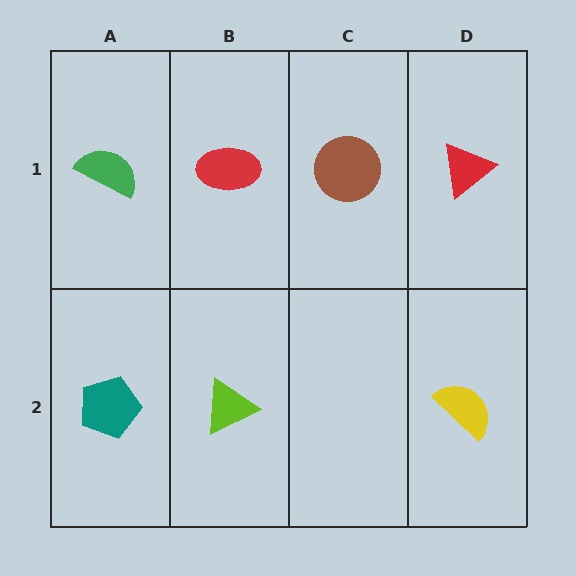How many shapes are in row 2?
3 shapes.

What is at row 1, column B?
A red ellipse.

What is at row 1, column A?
A green semicircle.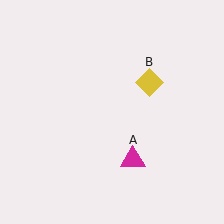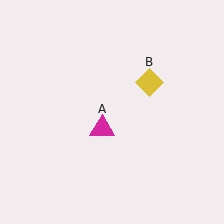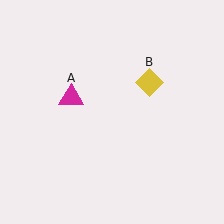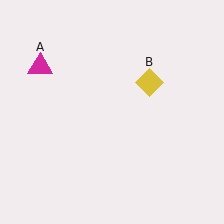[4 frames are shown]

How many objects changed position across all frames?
1 object changed position: magenta triangle (object A).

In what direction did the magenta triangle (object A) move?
The magenta triangle (object A) moved up and to the left.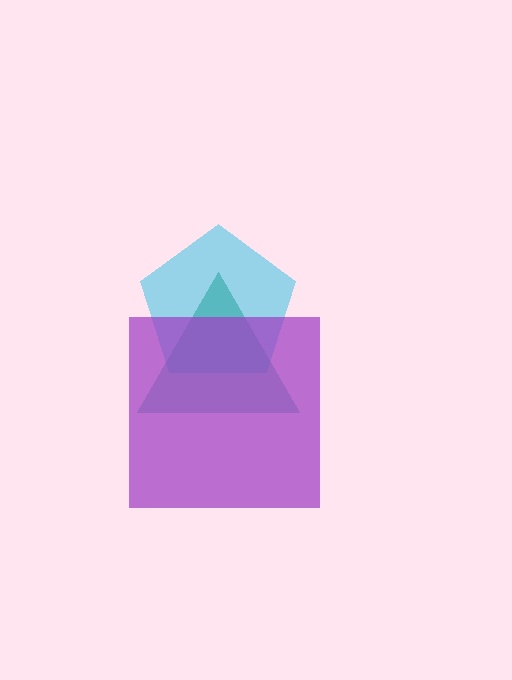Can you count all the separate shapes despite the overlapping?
Yes, there are 3 separate shapes.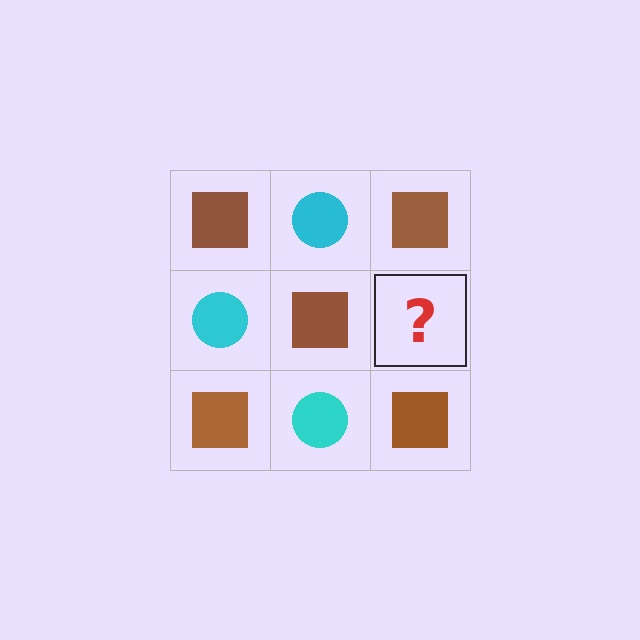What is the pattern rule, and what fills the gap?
The rule is that it alternates brown square and cyan circle in a checkerboard pattern. The gap should be filled with a cyan circle.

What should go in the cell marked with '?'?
The missing cell should contain a cyan circle.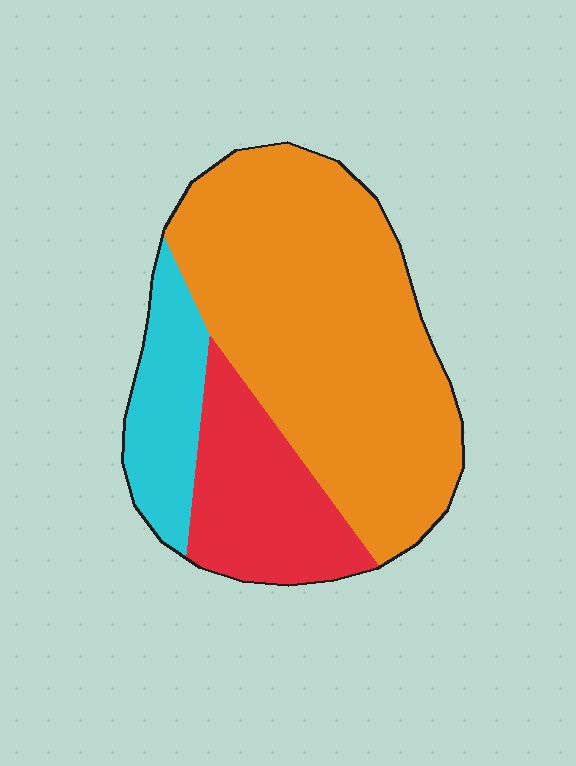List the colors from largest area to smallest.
From largest to smallest: orange, red, cyan.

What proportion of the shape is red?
Red takes up less than a quarter of the shape.